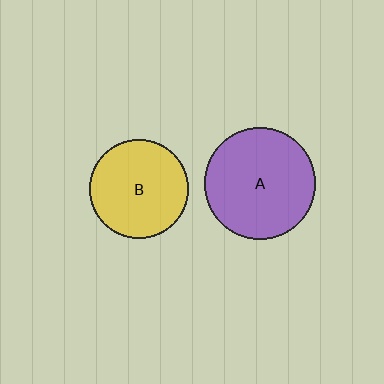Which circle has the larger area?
Circle A (purple).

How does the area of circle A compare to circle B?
Approximately 1.3 times.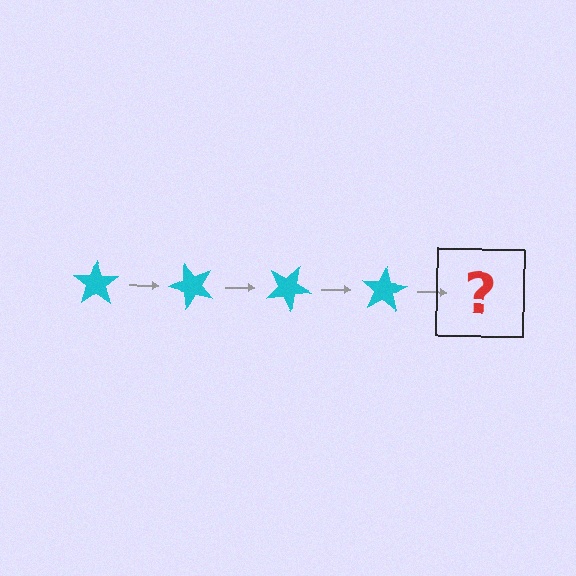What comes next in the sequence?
The next element should be a cyan star rotated 200 degrees.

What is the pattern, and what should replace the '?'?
The pattern is that the star rotates 50 degrees each step. The '?' should be a cyan star rotated 200 degrees.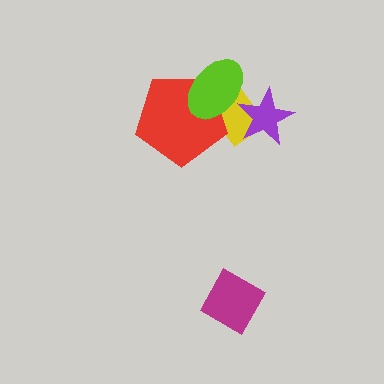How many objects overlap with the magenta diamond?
0 objects overlap with the magenta diamond.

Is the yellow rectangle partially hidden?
Yes, it is partially covered by another shape.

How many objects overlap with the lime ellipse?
3 objects overlap with the lime ellipse.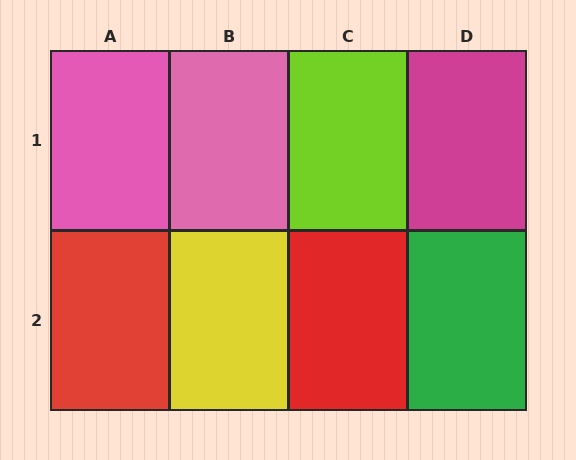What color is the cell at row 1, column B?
Pink.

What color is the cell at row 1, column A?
Pink.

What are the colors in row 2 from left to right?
Red, yellow, red, green.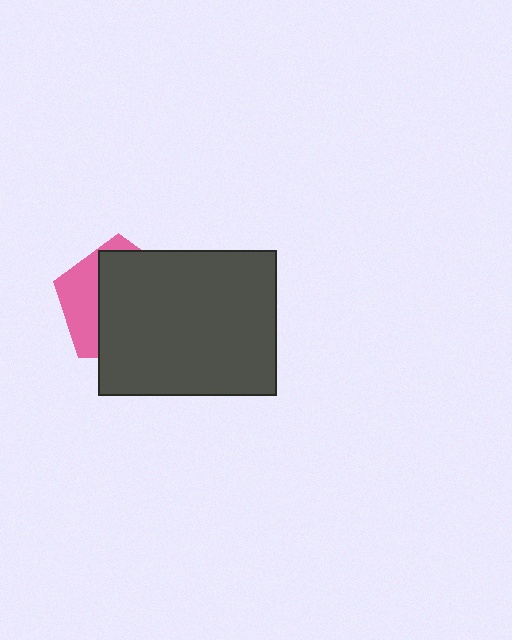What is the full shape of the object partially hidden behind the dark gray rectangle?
The partially hidden object is a pink pentagon.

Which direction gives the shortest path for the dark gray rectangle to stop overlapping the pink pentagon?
Moving right gives the shortest separation.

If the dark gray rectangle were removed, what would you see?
You would see the complete pink pentagon.